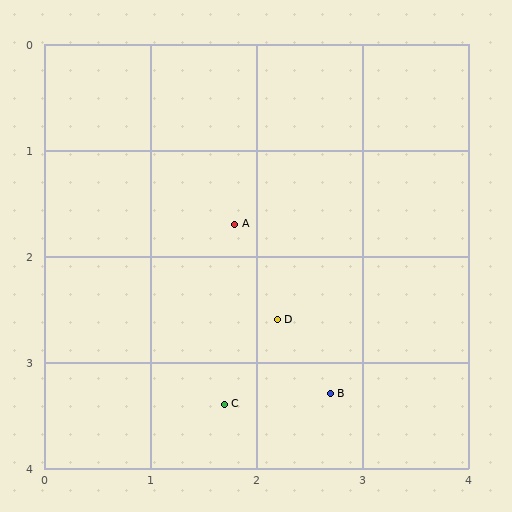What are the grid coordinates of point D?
Point D is at approximately (2.2, 2.6).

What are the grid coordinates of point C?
Point C is at approximately (1.7, 3.4).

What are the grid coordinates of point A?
Point A is at approximately (1.8, 1.7).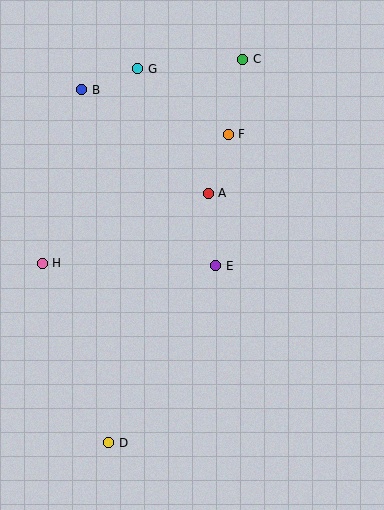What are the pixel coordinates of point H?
Point H is at (42, 263).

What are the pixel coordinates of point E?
Point E is at (216, 266).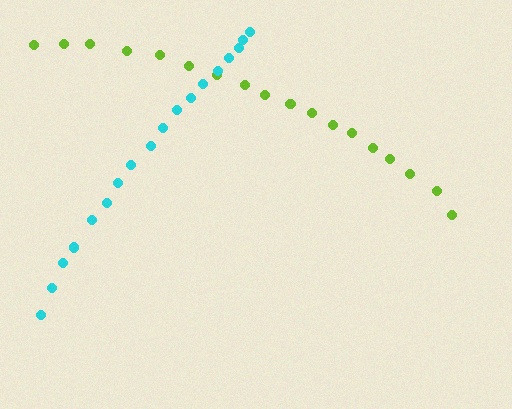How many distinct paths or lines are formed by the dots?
There are 2 distinct paths.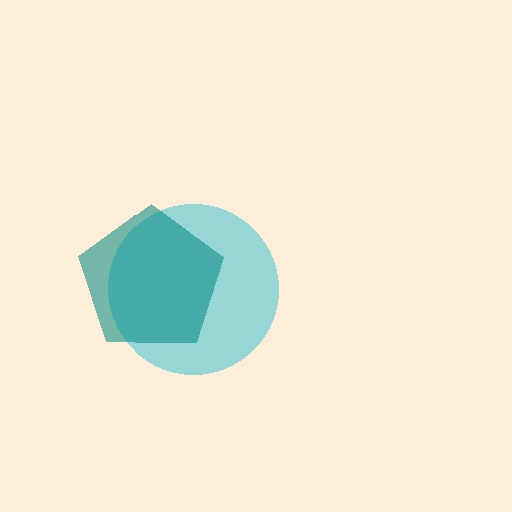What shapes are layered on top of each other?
The layered shapes are: a cyan circle, a teal pentagon.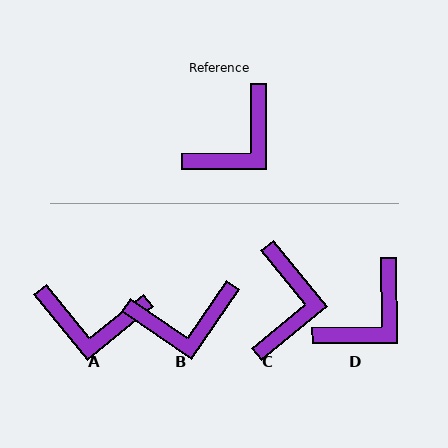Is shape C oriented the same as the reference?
No, it is off by about 39 degrees.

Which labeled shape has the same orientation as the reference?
D.